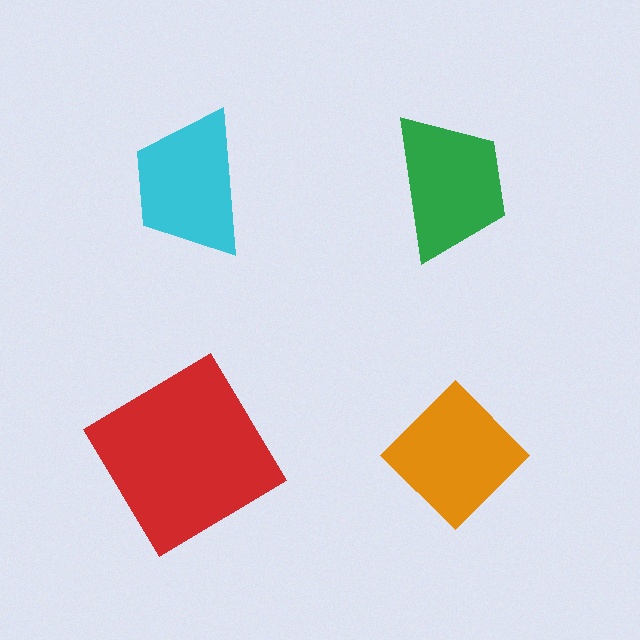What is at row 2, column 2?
An orange diamond.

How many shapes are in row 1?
2 shapes.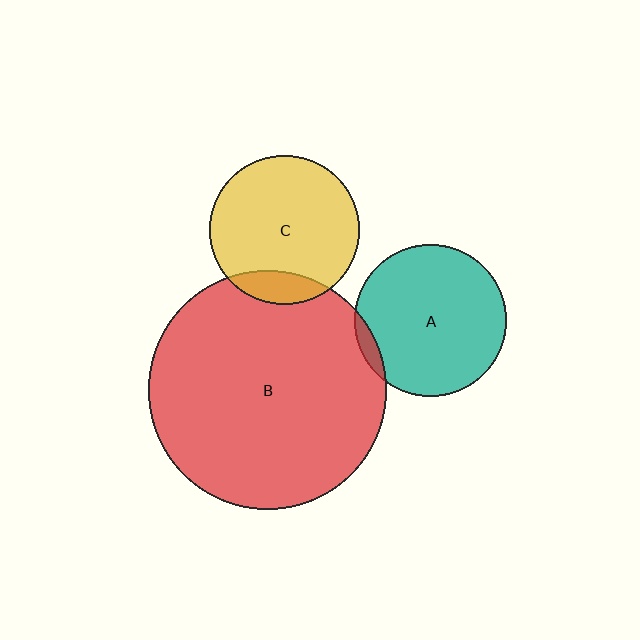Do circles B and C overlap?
Yes.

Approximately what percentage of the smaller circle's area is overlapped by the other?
Approximately 15%.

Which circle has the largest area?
Circle B (red).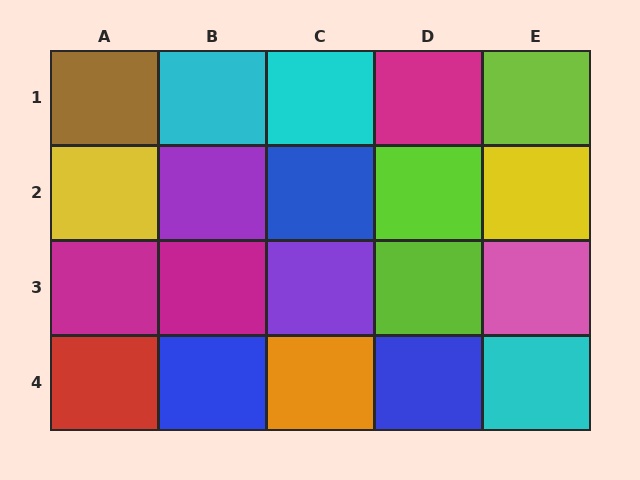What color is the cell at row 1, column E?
Lime.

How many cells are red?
1 cell is red.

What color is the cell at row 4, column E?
Cyan.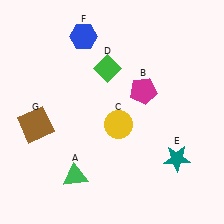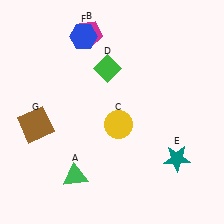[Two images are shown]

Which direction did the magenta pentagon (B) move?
The magenta pentagon (B) moved up.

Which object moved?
The magenta pentagon (B) moved up.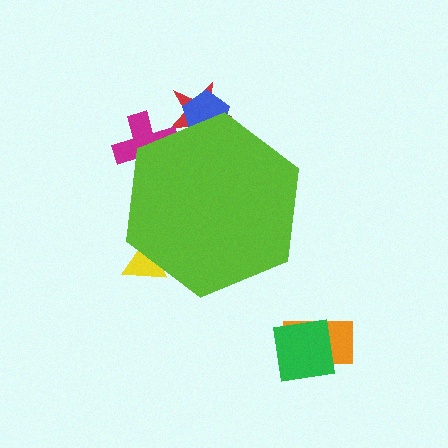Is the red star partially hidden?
Yes, the red star is partially hidden behind the lime hexagon.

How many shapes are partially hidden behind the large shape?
4 shapes are partially hidden.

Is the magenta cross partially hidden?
Yes, the magenta cross is partially hidden behind the lime hexagon.